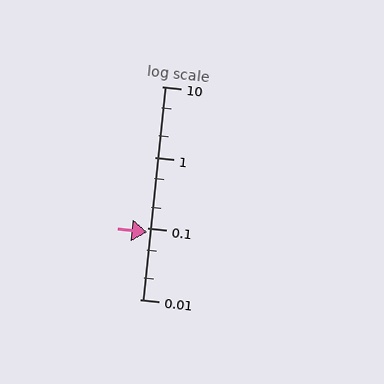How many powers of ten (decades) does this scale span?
The scale spans 3 decades, from 0.01 to 10.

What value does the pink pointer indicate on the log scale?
The pointer indicates approximately 0.088.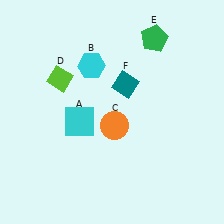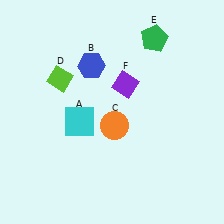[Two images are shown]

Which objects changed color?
B changed from cyan to blue. F changed from teal to purple.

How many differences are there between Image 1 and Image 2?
There are 2 differences between the two images.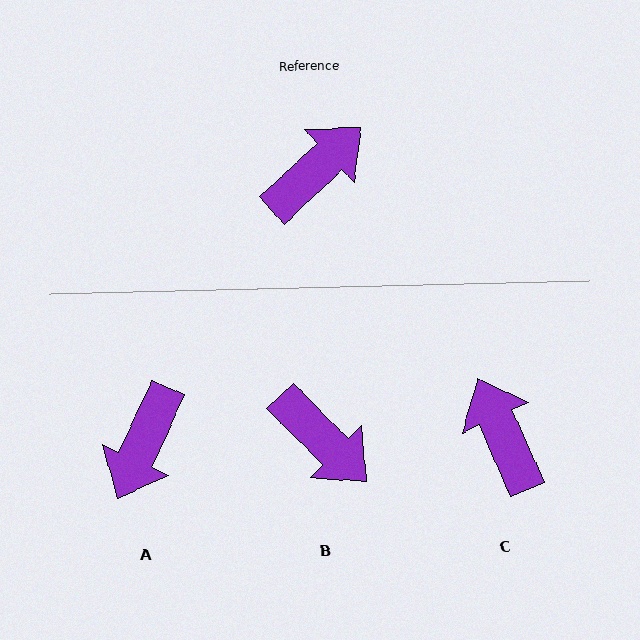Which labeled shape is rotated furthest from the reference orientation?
A, about 158 degrees away.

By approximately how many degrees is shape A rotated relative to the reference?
Approximately 158 degrees clockwise.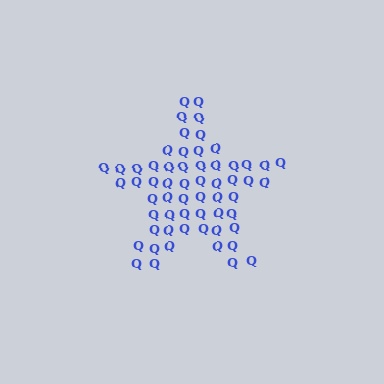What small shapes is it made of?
It is made of small letter Q's.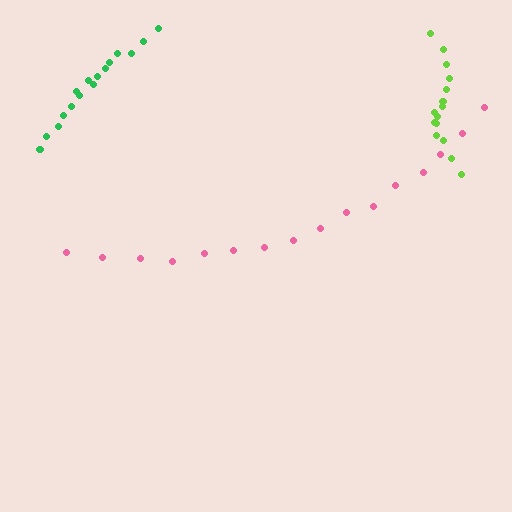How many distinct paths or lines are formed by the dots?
There are 3 distinct paths.